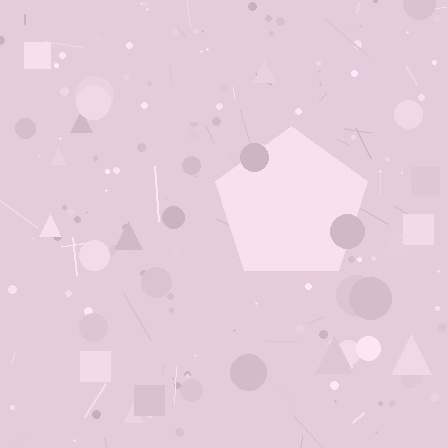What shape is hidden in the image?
A pentagon is hidden in the image.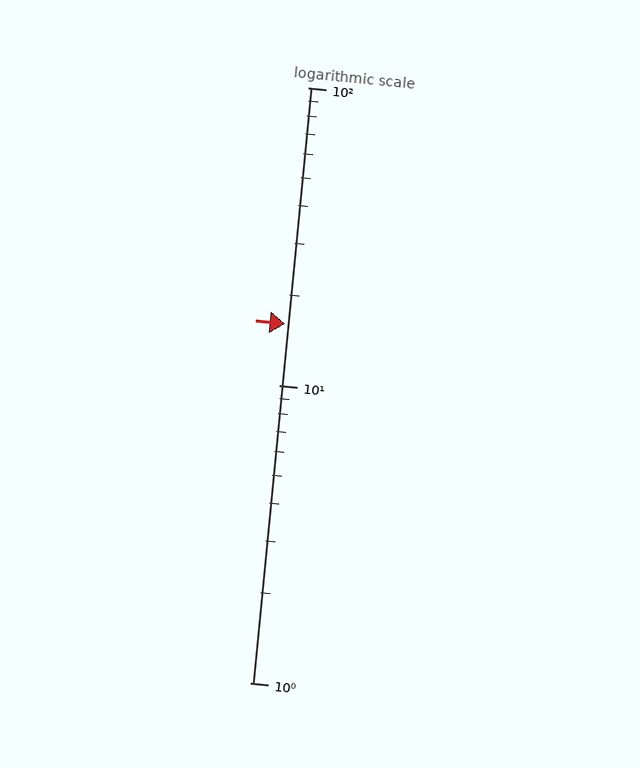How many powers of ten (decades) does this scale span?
The scale spans 2 decades, from 1 to 100.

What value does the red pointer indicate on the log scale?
The pointer indicates approximately 16.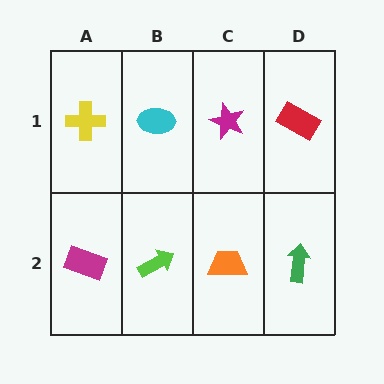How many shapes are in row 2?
4 shapes.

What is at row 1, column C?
A magenta star.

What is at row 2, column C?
An orange trapezoid.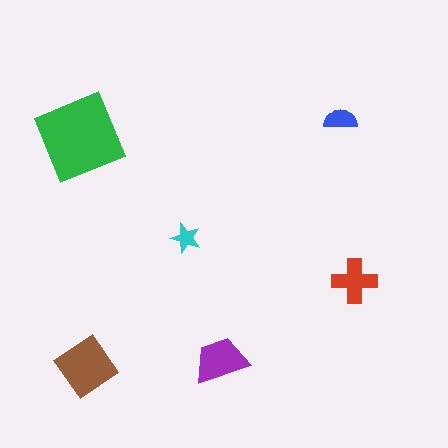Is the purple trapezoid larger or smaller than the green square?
Smaller.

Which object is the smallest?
The cyan star.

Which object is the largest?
The green square.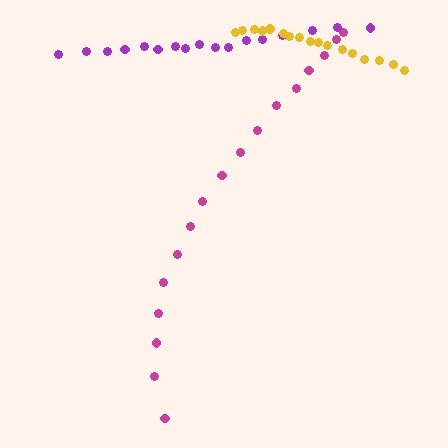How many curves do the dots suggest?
There are 3 distinct paths.